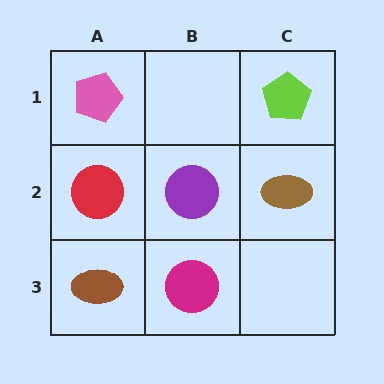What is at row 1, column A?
A pink pentagon.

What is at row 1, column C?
A lime pentagon.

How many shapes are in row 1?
2 shapes.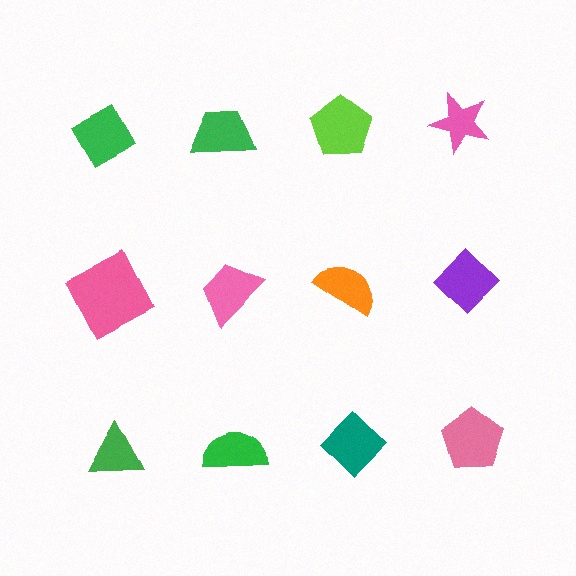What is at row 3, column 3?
A teal diamond.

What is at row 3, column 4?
A pink pentagon.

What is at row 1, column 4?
A pink star.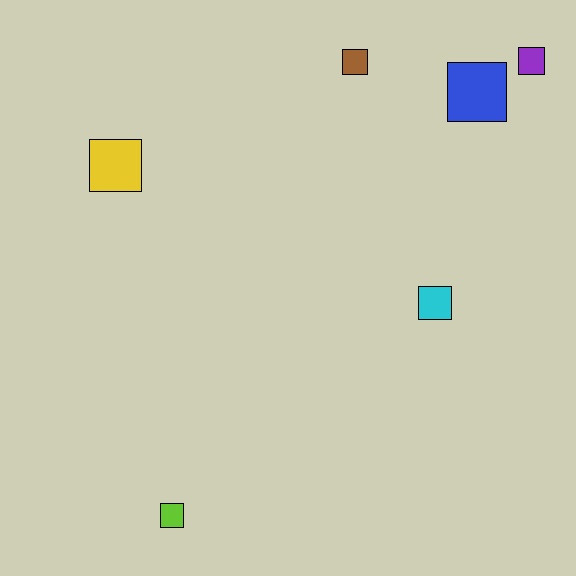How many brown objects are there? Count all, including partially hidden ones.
There is 1 brown object.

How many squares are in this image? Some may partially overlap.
There are 6 squares.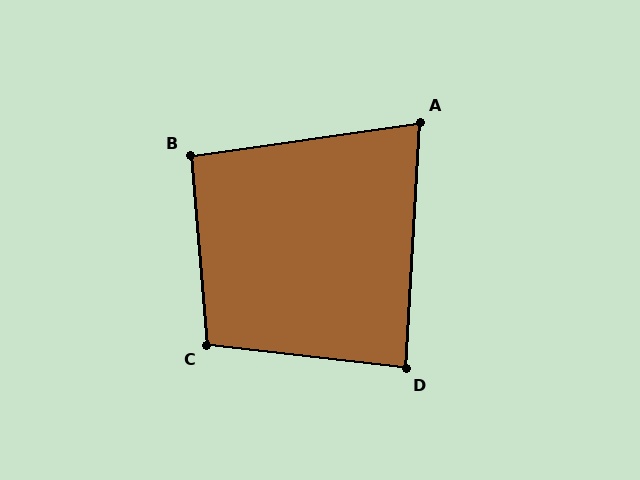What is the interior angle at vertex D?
Approximately 87 degrees (approximately right).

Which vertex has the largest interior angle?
C, at approximately 102 degrees.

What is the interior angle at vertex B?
Approximately 93 degrees (approximately right).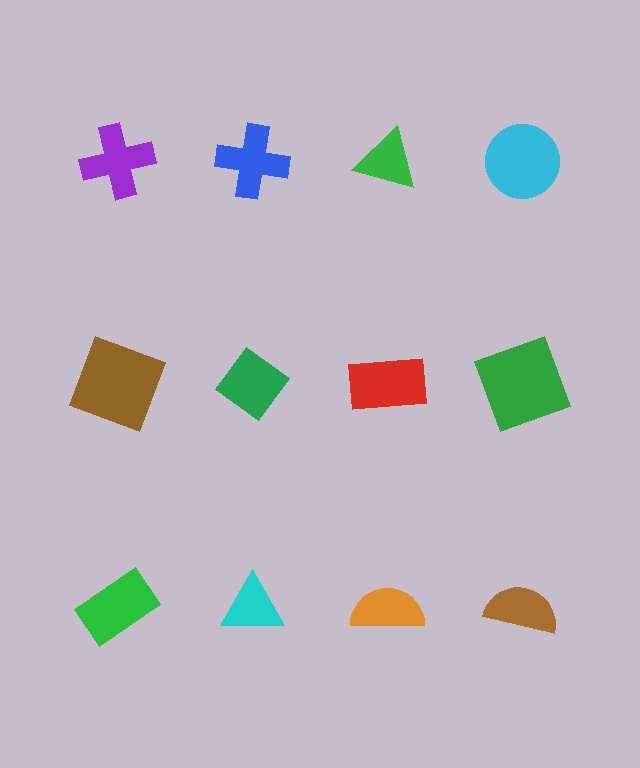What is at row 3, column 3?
An orange semicircle.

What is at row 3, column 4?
A brown semicircle.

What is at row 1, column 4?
A cyan circle.